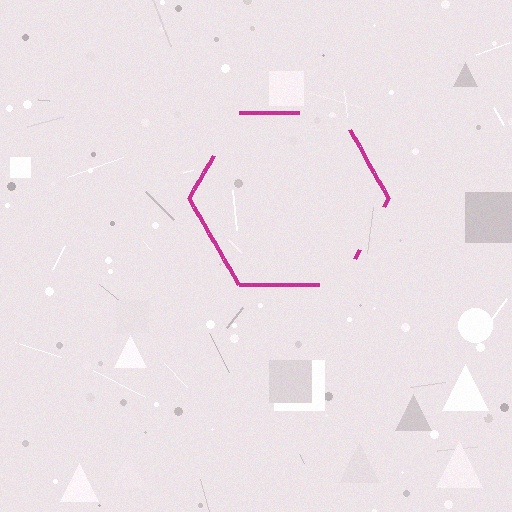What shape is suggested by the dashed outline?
The dashed outline suggests a hexagon.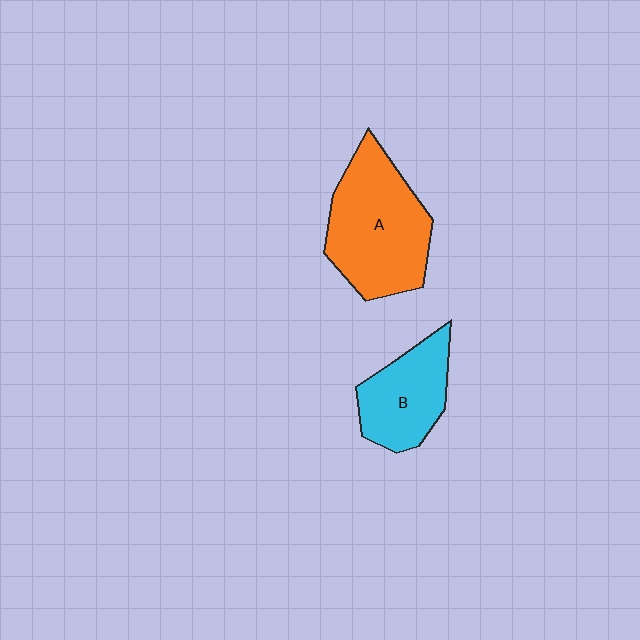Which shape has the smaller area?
Shape B (cyan).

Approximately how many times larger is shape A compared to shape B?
Approximately 1.6 times.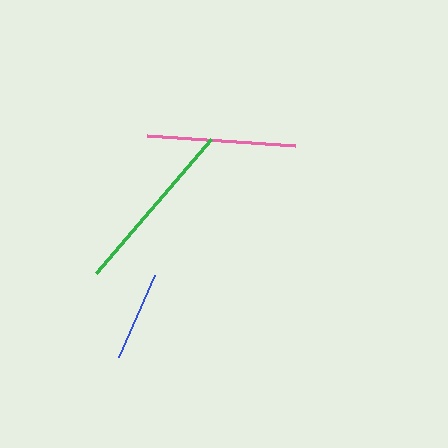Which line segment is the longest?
The green line is the longest at approximately 177 pixels.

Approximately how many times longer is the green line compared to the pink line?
The green line is approximately 1.2 times the length of the pink line.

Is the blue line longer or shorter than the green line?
The green line is longer than the blue line.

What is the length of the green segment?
The green segment is approximately 177 pixels long.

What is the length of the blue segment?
The blue segment is approximately 89 pixels long.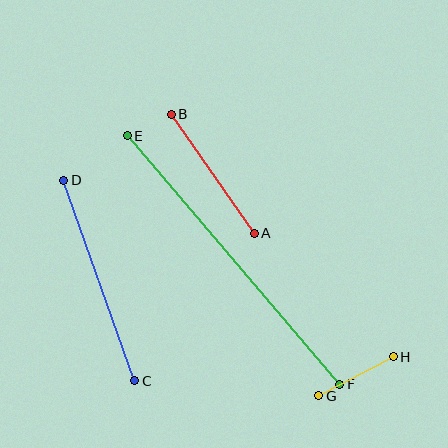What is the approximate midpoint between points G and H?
The midpoint is at approximately (356, 376) pixels.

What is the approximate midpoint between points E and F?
The midpoint is at approximately (233, 260) pixels.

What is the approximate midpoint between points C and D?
The midpoint is at approximately (99, 280) pixels.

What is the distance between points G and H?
The distance is approximately 84 pixels.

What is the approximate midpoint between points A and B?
The midpoint is at approximately (213, 174) pixels.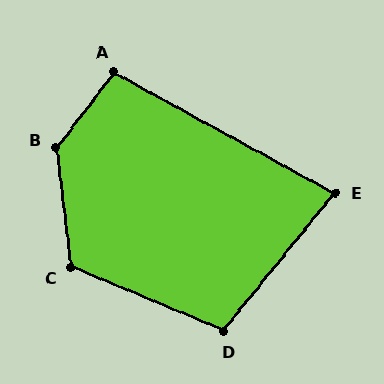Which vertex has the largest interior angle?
B, at approximately 136 degrees.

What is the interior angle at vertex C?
Approximately 120 degrees (obtuse).